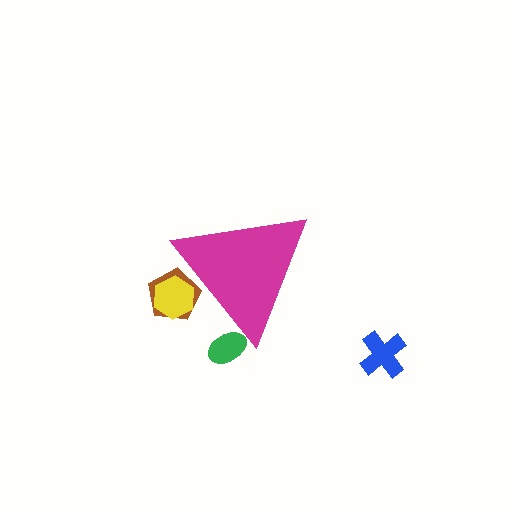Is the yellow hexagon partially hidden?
Yes, the yellow hexagon is partially hidden behind the magenta triangle.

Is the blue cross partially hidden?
No, the blue cross is fully visible.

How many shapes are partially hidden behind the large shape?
3 shapes are partially hidden.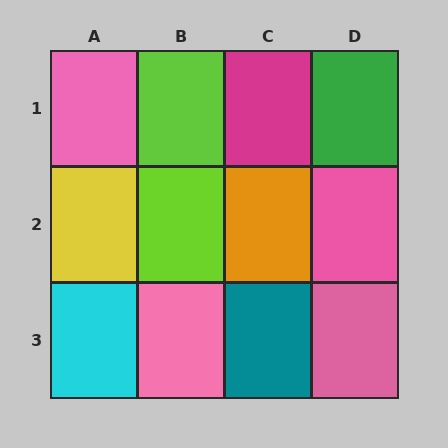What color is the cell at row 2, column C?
Orange.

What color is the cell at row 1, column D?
Green.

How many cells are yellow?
1 cell is yellow.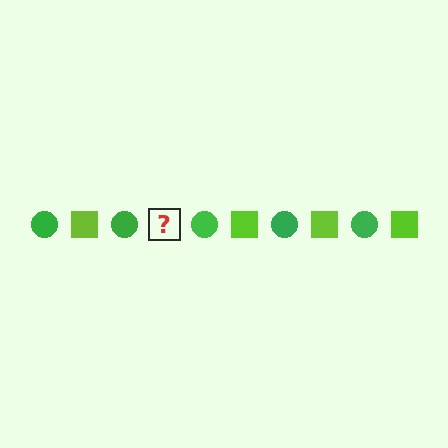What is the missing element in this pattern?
The missing element is a lime square.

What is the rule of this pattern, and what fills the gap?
The rule is that the pattern alternates between green circle and lime square. The gap should be filled with a lime square.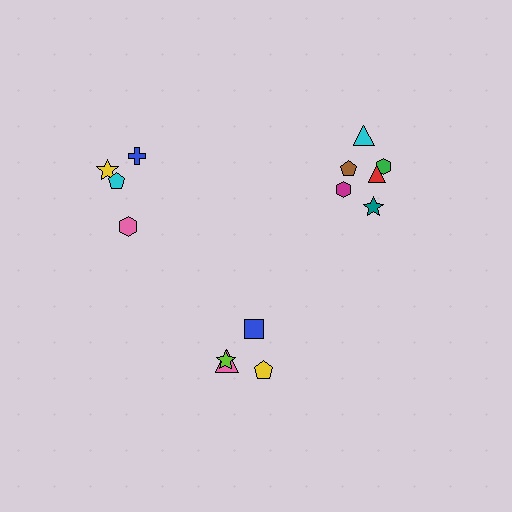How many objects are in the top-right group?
There are 6 objects.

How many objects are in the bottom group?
There are 4 objects.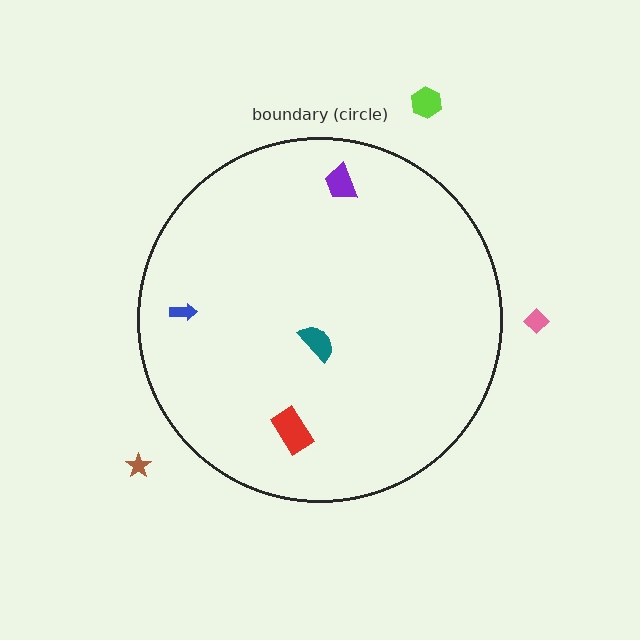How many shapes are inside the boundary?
4 inside, 3 outside.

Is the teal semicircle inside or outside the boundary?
Inside.